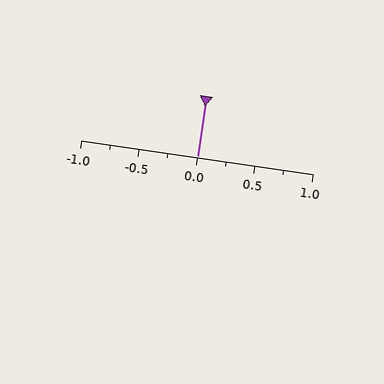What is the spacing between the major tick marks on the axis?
The major ticks are spaced 0.5 apart.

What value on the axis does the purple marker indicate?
The marker indicates approximately 0.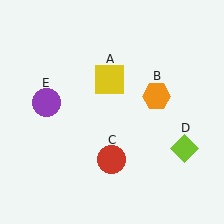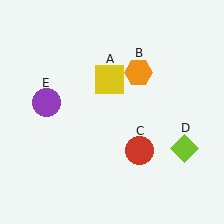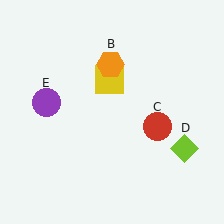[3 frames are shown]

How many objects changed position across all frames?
2 objects changed position: orange hexagon (object B), red circle (object C).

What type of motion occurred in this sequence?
The orange hexagon (object B), red circle (object C) rotated counterclockwise around the center of the scene.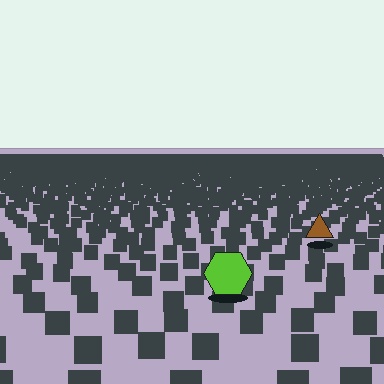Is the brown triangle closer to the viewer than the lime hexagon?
No. The lime hexagon is closer — you can tell from the texture gradient: the ground texture is coarser near it.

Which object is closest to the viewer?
The lime hexagon is closest. The texture marks near it are larger and more spread out.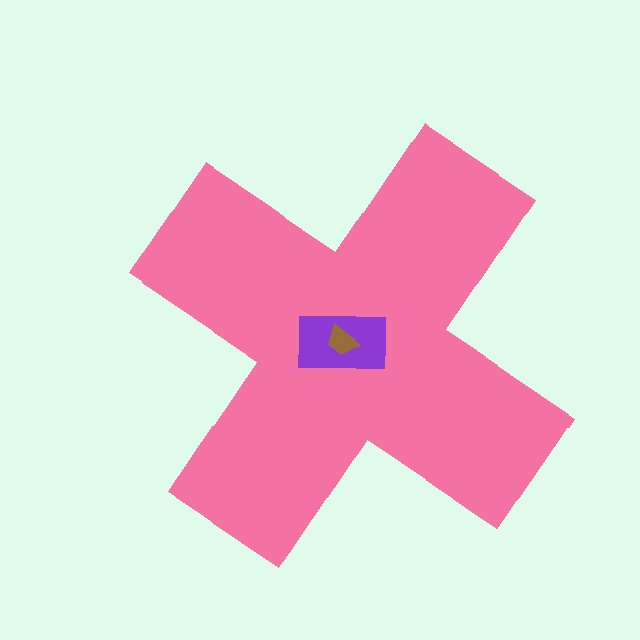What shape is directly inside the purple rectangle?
The brown trapezoid.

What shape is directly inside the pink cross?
The purple rectangle.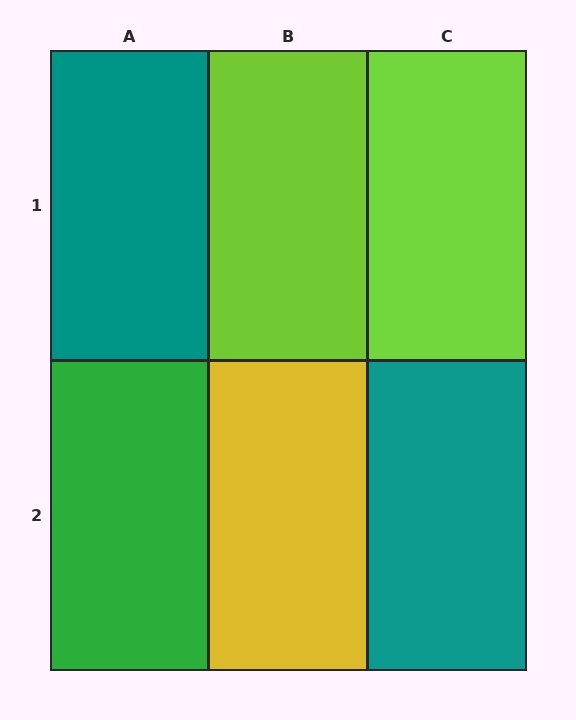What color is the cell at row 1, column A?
Teal.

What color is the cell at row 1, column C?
Lime.